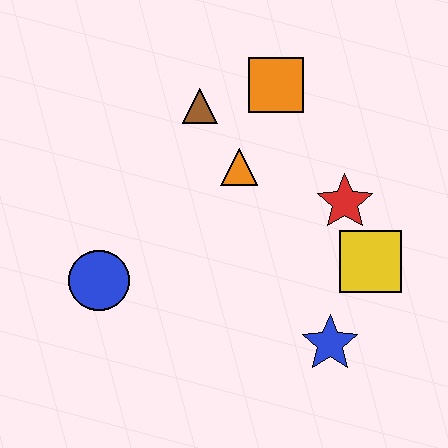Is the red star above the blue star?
Yes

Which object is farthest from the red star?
The blue circle is farthest from the red star.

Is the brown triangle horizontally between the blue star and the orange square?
No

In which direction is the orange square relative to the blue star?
The orange square is above the blue star.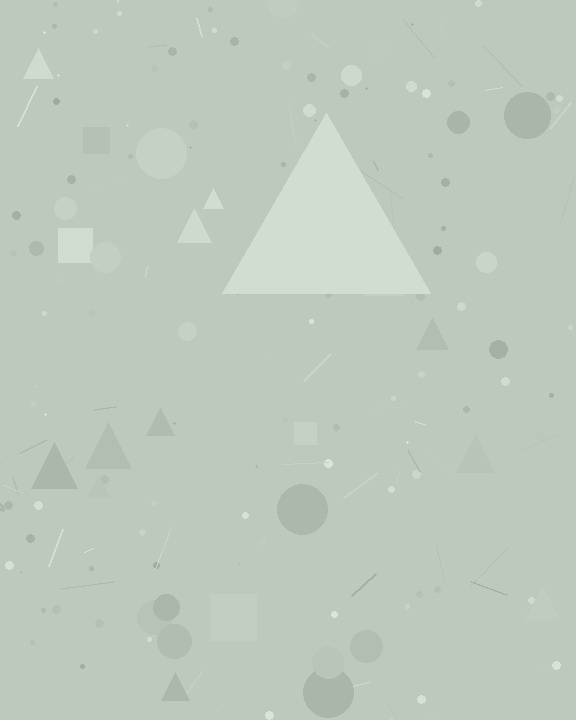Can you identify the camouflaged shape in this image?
The camouflaged shape is a triangle.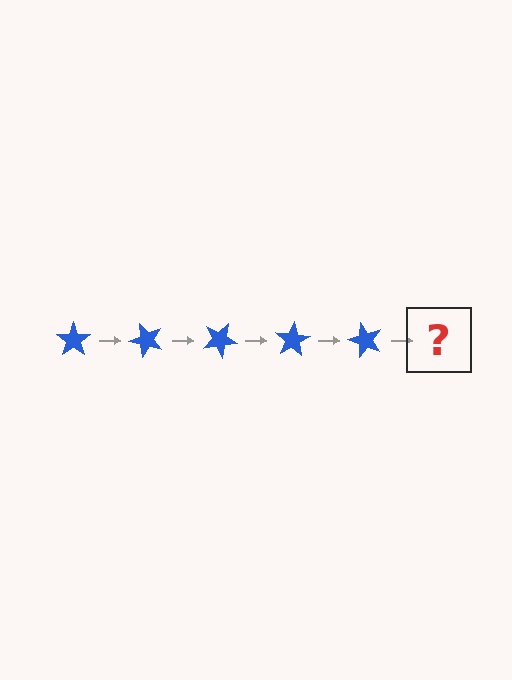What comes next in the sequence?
The next element should be a blue star rotated 250 degrees.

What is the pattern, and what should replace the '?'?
The pattern is that the star rotates 50 degrees each step. The '?' should be a blue star rotated 250 degrees.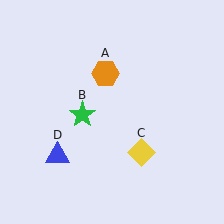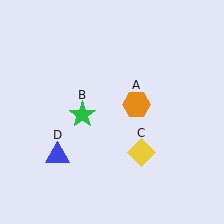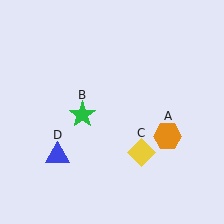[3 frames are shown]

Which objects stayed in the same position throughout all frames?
Green star (object B) and yellow diamond (object C) and blue triangle (object D) remained stationary.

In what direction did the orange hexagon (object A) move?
The orange hexagon (object A) moved down and to the right.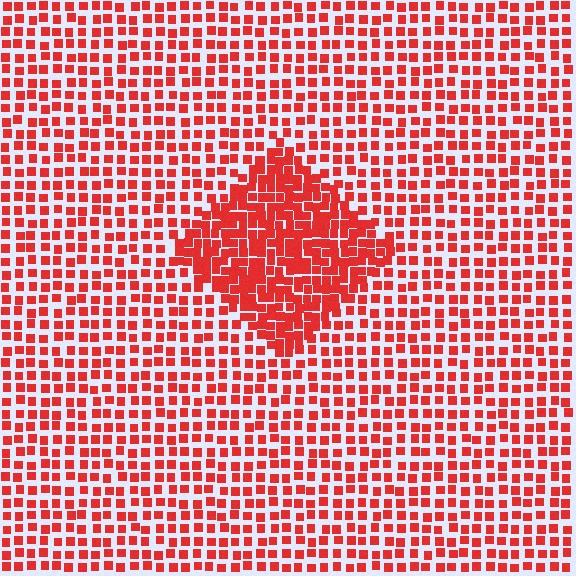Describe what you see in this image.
The image contains small red elements arranged at two different densities. A diamond-shaped region is visible where the elements are more densely packed than the surrounding area.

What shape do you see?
I see a diamond.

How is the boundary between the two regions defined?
The boundary is defined by a change in element density (approximately 1.9x ratio). All elements are the same color, size, and shape.